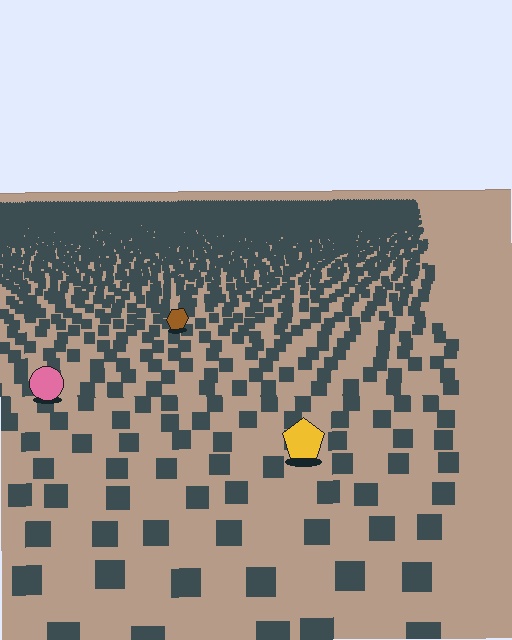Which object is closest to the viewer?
The yellow pentagon is closest. The texture marks near it are larger and more spread out.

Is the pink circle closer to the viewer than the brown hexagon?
Yes. The pink circle is closer — you can tell from the texture gradient: the ground texture is coarser near it.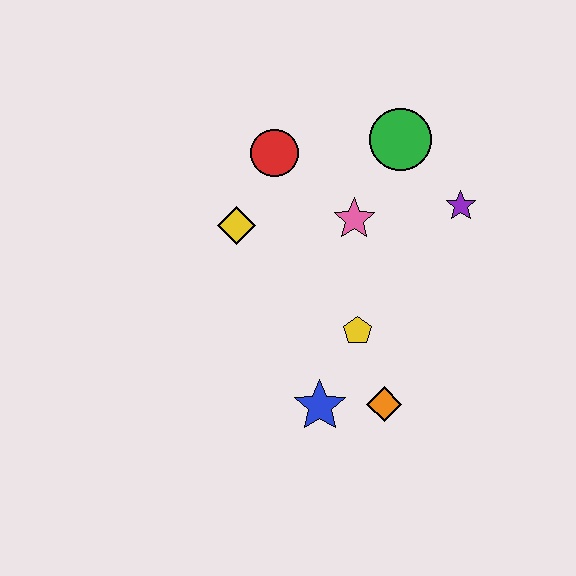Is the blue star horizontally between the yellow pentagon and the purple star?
No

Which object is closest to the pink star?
The green circle is closest to the pink star.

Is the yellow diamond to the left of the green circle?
Yes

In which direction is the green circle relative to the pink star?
The green circle is above the pink star.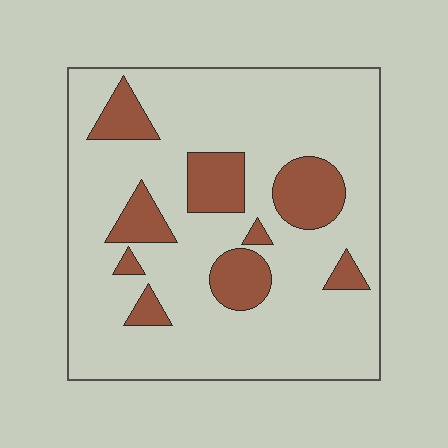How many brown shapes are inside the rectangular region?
9.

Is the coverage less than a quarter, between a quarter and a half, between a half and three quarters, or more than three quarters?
Less than a quarter.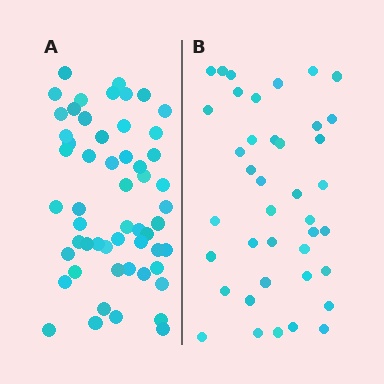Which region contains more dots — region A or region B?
Region A (the left region) has more dots.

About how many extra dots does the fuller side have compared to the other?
Region A has approximately 15 more dots than region B.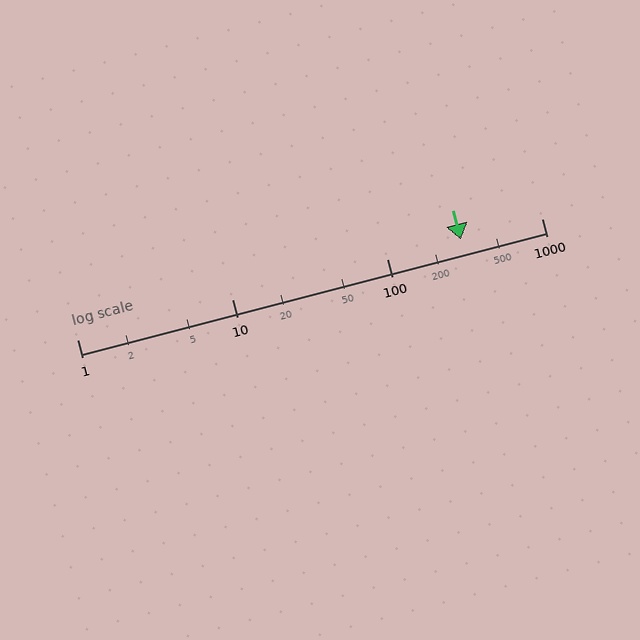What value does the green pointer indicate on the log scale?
The pointer indicates approximately 300.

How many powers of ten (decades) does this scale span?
The scale spans 3 decades, from 1 to 1000.